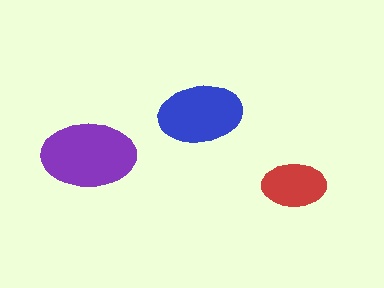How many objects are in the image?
There are 3 objects in the image.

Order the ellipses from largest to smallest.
the purple one, the blue one, the red one.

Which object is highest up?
The blue ellipse is topmost.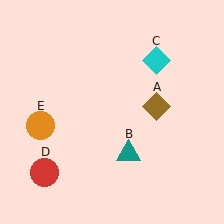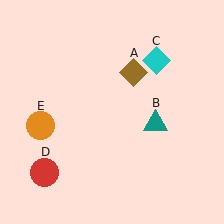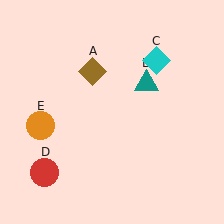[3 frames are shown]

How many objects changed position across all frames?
2 objects changed position: brown diamond (object A), teal triangle (object B).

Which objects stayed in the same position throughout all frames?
Cyan diamond (object C) and red circle (object D) and orange circle (object E) remained stationary.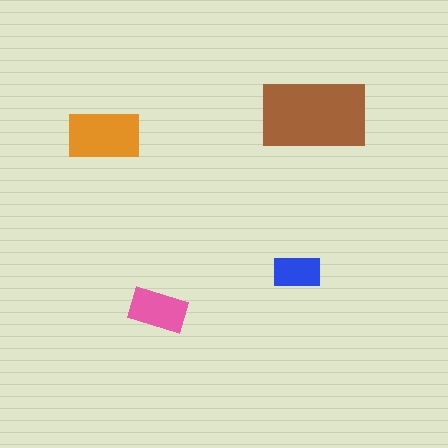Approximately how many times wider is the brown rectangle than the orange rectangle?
About 1.5 times wider.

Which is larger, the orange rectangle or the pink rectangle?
The orange one.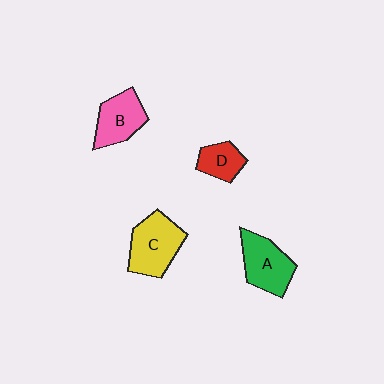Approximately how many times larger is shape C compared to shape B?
Approximately 1.2 times.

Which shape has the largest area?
Shape C (yellow).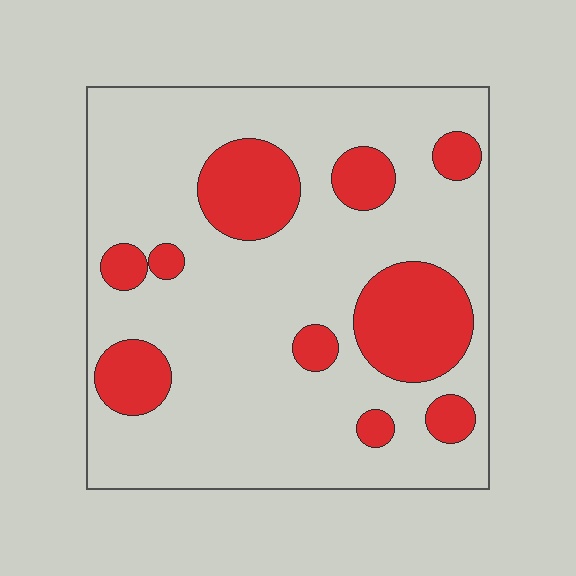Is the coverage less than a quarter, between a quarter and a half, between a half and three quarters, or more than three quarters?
Less than a quarter.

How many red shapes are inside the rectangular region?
10.